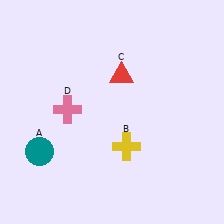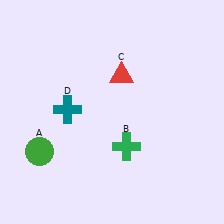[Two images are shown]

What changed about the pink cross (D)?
In Image 1, D is pink. In Image 2, it changed to teal.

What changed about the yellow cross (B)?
In Image 1, B is yellow. In Image 2, it changed to green.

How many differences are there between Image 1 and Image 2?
There are 3 differences between the two images.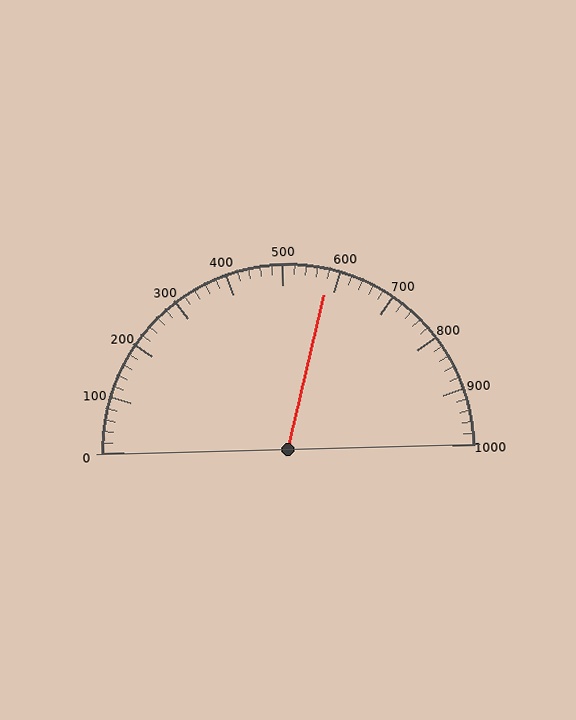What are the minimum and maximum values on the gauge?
The gauge ranges from 0 to 1000.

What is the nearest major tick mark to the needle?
The nearest major tick mark is 600.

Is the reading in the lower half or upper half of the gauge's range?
The reading is in the upper half of the range (0 to 1000).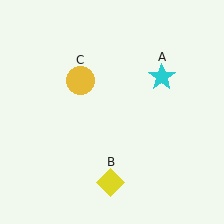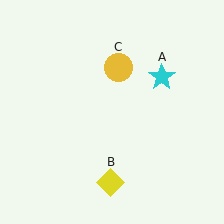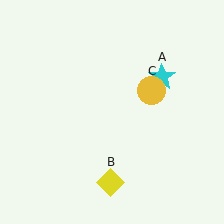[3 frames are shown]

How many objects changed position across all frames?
1 object changed position: yellow circle (object C).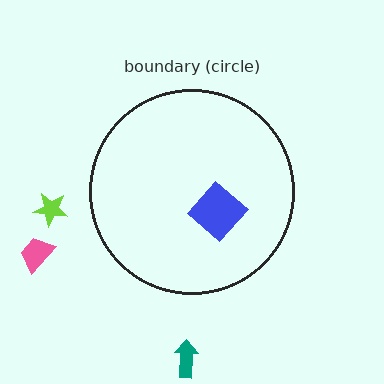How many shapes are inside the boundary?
1 inside, 3 outside.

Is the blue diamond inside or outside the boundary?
Inside.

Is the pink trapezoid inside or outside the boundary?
Outside.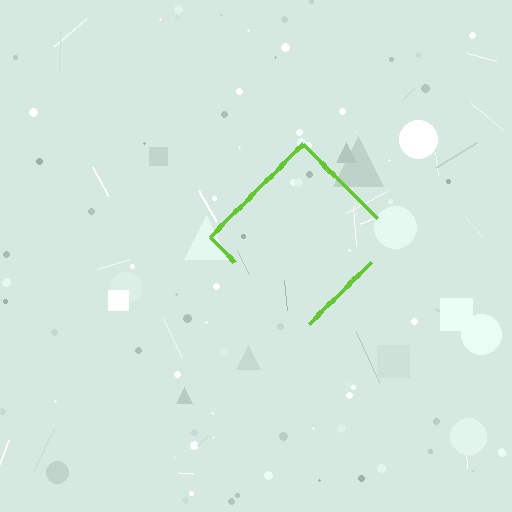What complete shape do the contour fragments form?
The contour fragments form a diamond.